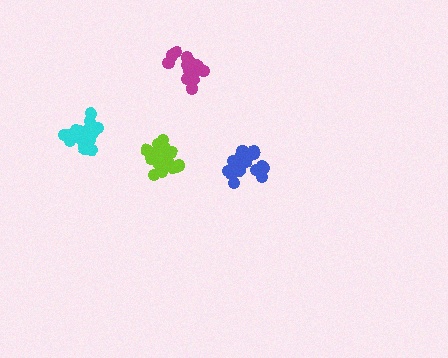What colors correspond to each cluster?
The clusters are colored: cyan, lime, blue, magenta.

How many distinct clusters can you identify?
There are 4 distinct clusters.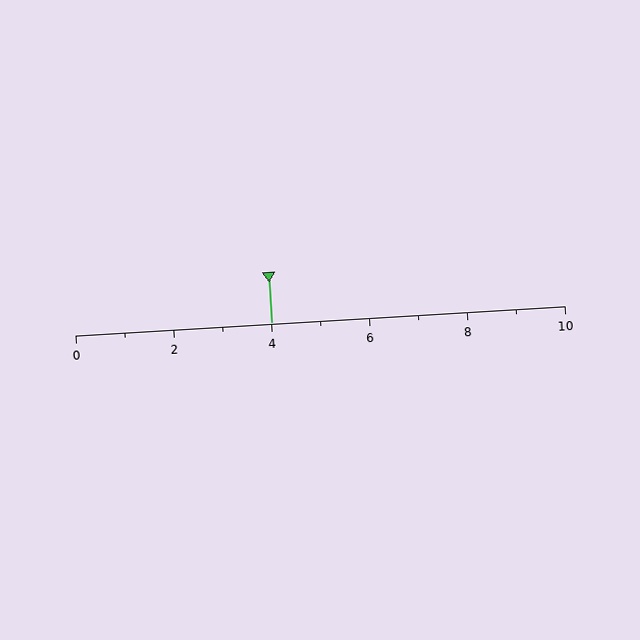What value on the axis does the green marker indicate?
The marker indicates approximately 4.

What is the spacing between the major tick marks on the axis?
The major ticks are spaced 2 apart.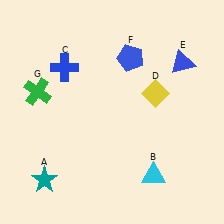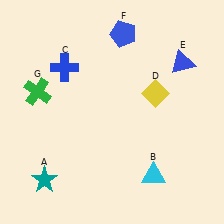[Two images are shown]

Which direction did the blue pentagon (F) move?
The blue pentagon (F) moved up.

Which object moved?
The blue pentagon (F) moved up.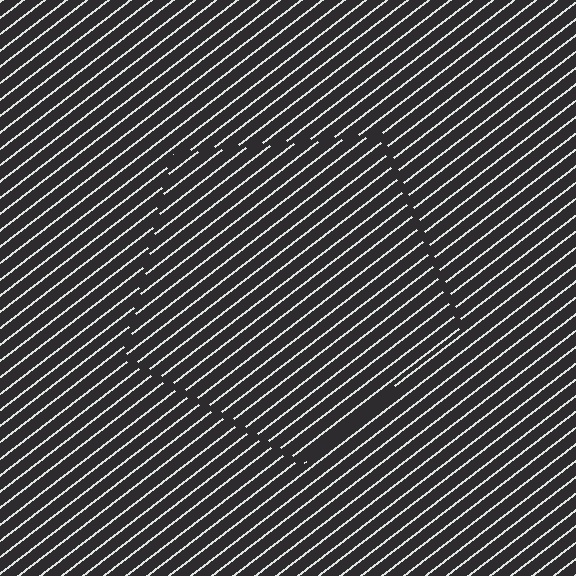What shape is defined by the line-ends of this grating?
An illusory pentagon. The interior of the shape contains the same grating, shifted by half a period — the contour is defined by the phase discontinuity where line-ends from the inner and outer gratings abut.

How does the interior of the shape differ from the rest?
The interior of the shape contains the same grating, shifted by half a period — the contour is defined by the phase discontinuity where line-ends from the inner and outer gratings abut.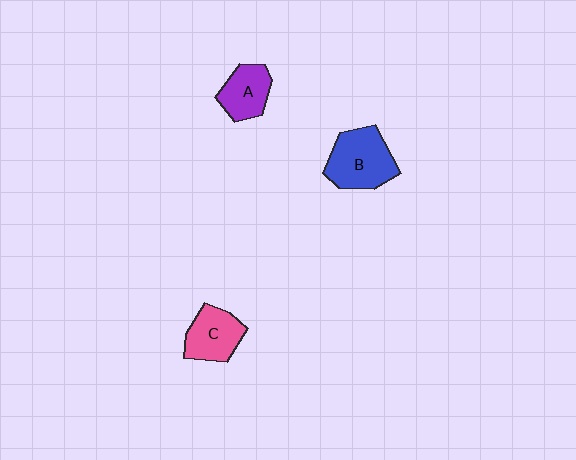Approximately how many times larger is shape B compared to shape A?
Approximately 1.5 times.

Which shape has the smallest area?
Shape A (purple).